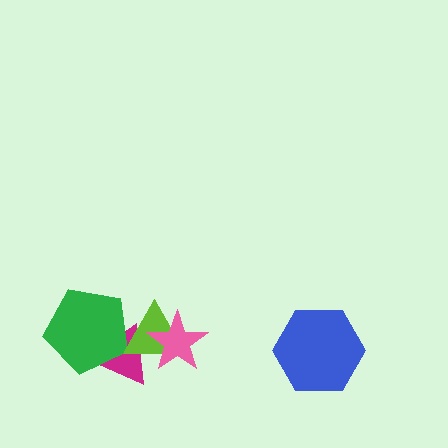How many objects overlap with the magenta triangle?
3 objects overlap with the magenta triangle.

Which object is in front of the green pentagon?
The lime triangle is in front of the green pentagon.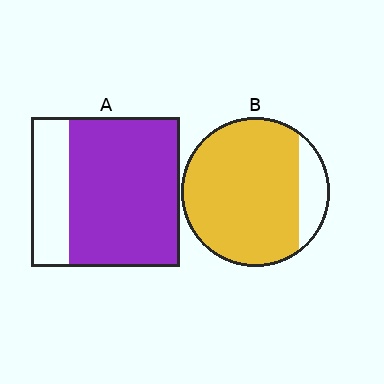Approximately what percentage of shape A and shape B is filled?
A is approximately 75% and B is approximately 85%.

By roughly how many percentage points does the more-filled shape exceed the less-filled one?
By roughly 10 percentage points (B over A).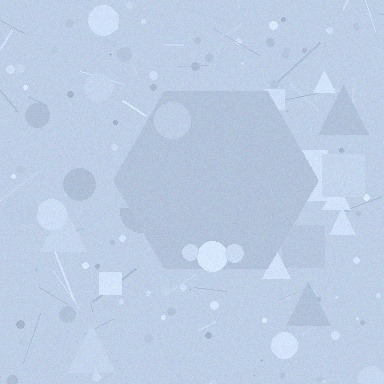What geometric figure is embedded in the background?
A hexagon is embedded in the background.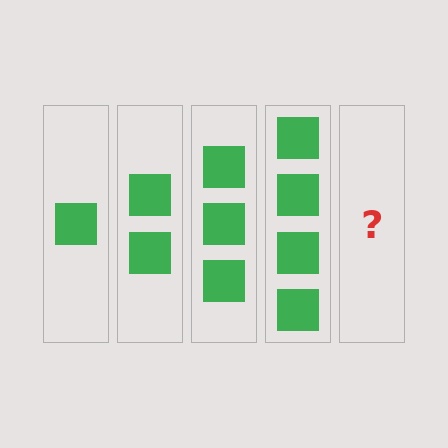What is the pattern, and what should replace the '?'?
The pattern is that each step adds one more square. The '?' should be 5 squares.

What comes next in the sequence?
The next element should be 5 squares.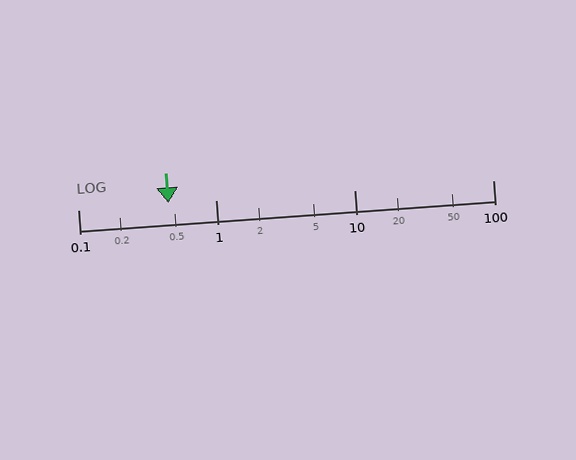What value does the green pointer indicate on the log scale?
The pointer indicates approximately 0.45.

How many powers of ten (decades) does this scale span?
The scale spans 3 decades, from 0.1 to 100.